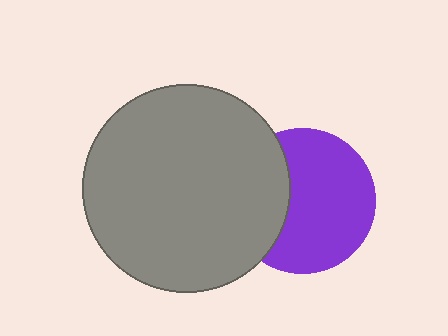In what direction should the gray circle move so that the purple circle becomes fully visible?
The gray circle should move left. That is the shortest direction to clear the overlap and leave the purple circle fully visible.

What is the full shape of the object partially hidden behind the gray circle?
The partially hidden object is a purple circle.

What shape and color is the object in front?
The object in front is a gray circle.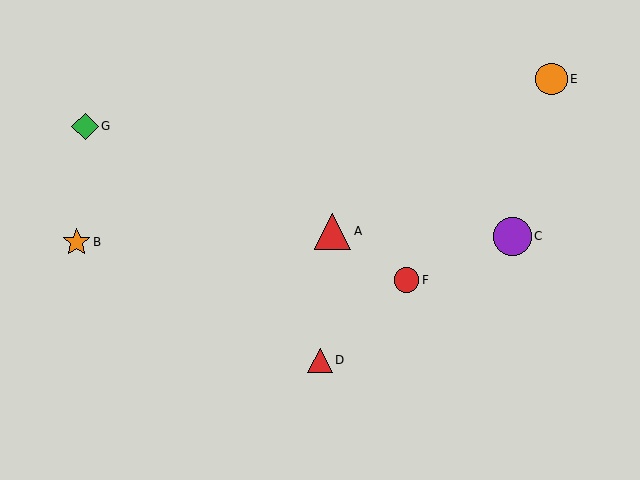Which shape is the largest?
The purple circle (labeled C) is the largest.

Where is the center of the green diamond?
The center of the green diamond is at (85, 126).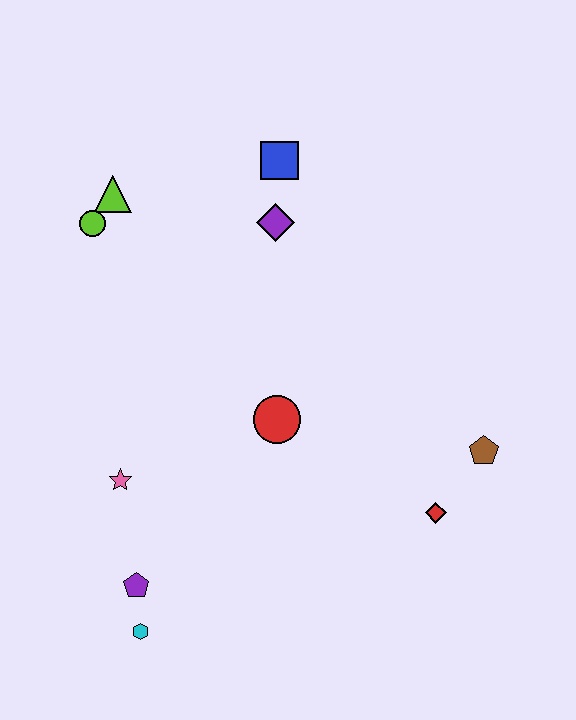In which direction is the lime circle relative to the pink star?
The lime circle is above the pink star.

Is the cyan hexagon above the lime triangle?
No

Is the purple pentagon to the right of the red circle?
No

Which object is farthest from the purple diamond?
The cyan hexagon is farthest from the purple diamond.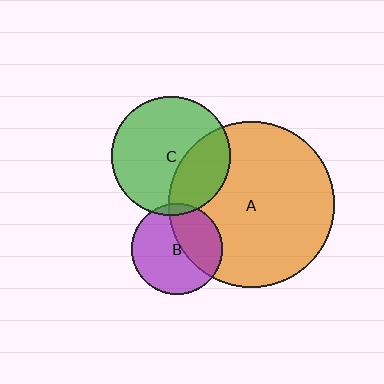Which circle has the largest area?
Circle A (orange).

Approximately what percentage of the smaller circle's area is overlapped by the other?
Approximately 40%.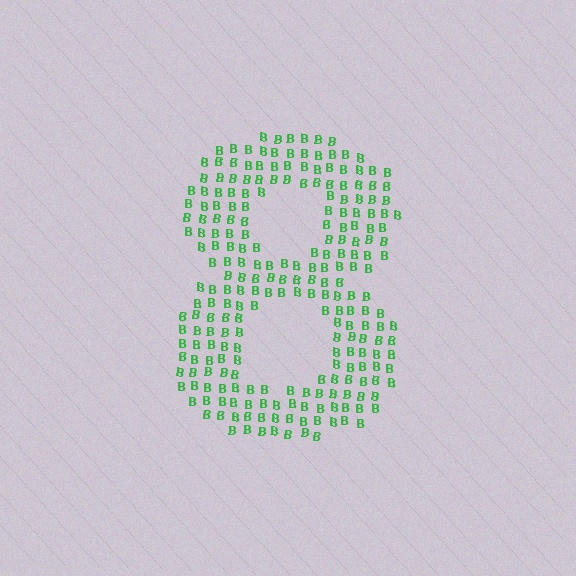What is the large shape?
The large shape is the digit 8.